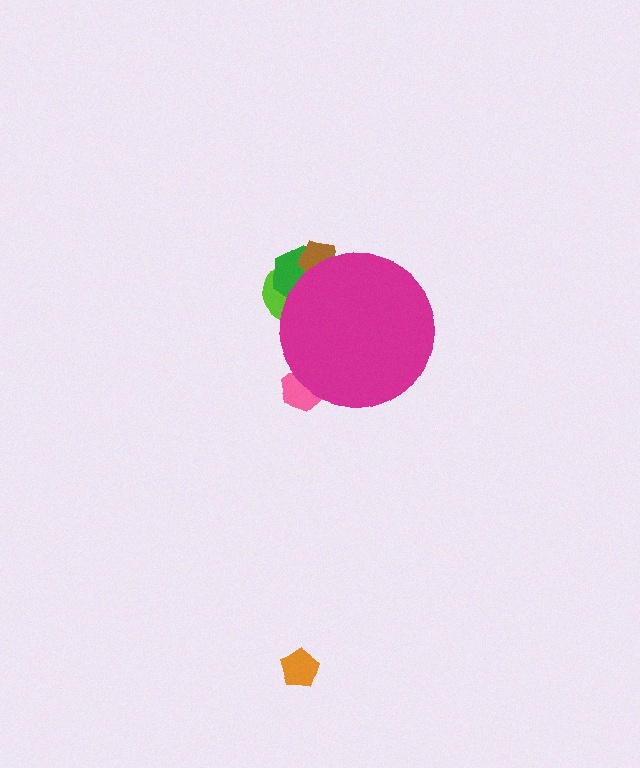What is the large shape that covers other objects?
A magenta circle.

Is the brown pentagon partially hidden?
Yes, the brown pentagon is partially hidden behind the magenta circle.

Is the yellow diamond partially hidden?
Yes, the yellow diamond is partially hidden behind the magenta circle.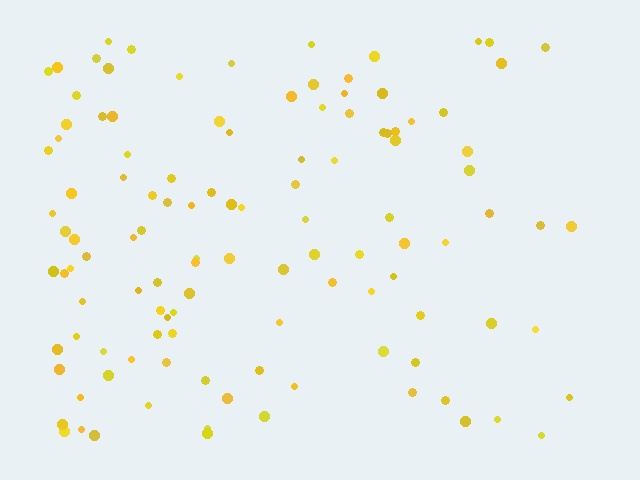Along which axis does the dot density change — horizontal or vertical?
Horizontal.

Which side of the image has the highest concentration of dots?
The left.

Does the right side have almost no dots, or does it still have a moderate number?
Still a moderate number, just noticeably fewer than the left.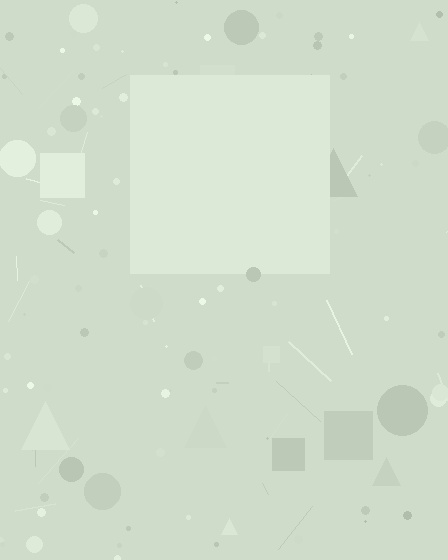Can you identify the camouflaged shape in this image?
The camouflaged shape is a square.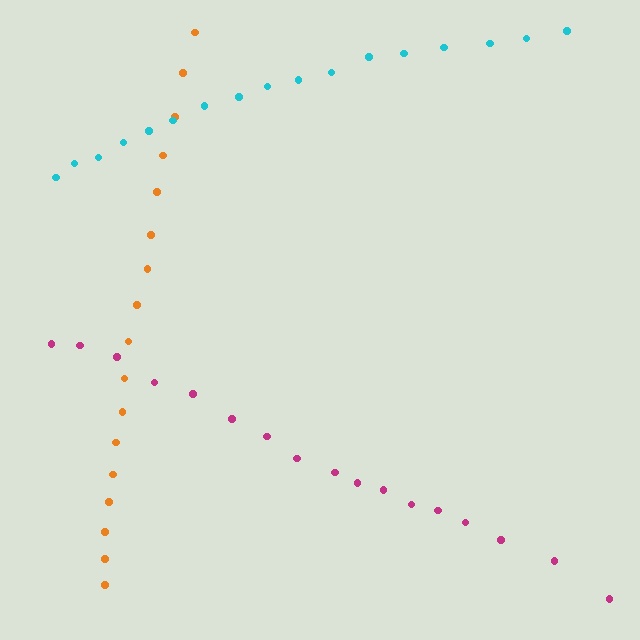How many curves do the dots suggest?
There are 3 distinct paths.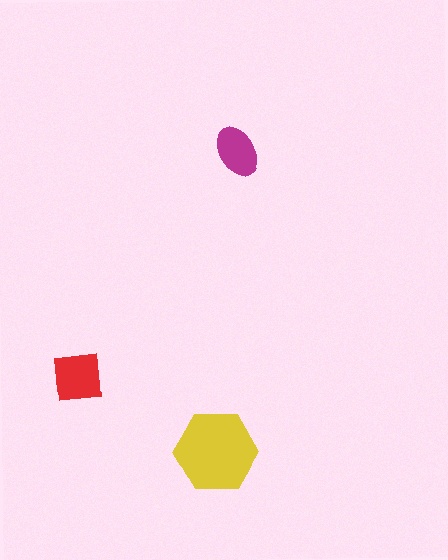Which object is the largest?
The yellow hexagon.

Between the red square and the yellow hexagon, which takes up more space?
The yellow hexagon.